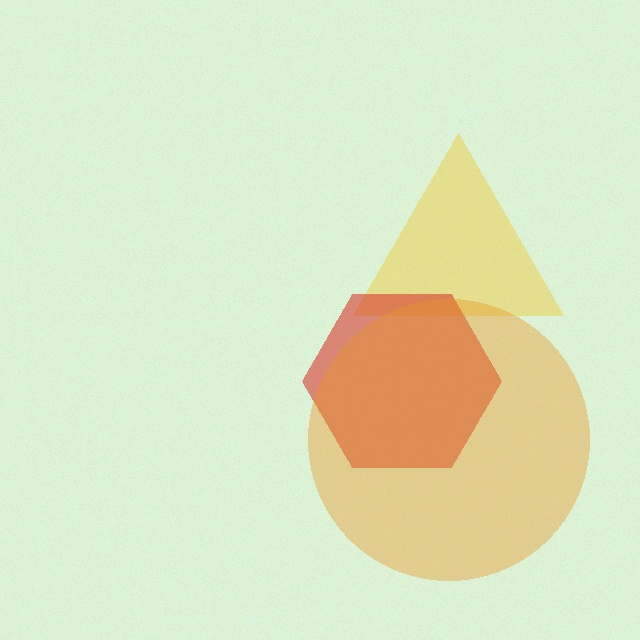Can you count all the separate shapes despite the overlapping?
Yes, there are 3 separate shapes.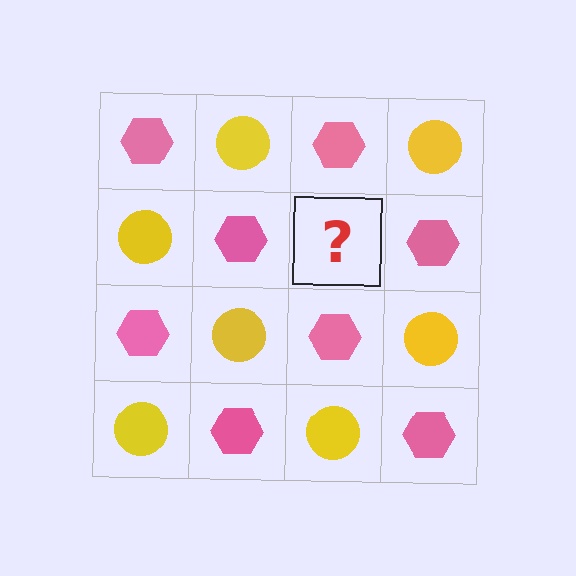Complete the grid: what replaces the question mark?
The question mark should be replaced with a yellow circle.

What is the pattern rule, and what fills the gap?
The rule is that it alternates pink hexagon and yellow circle in a checkerboard pattern. The gap should be filled with a yellow circle.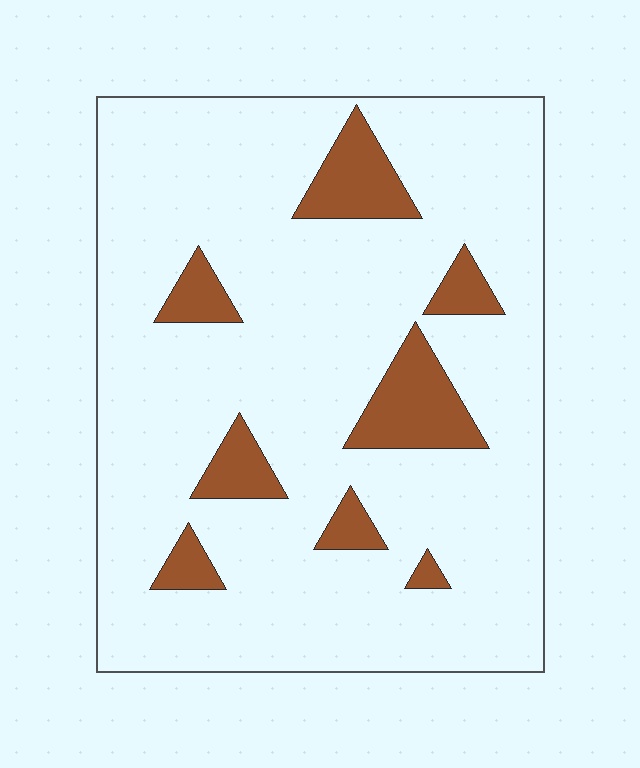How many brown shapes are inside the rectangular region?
8.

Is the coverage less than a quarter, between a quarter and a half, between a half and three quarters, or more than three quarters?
Less than a quarter.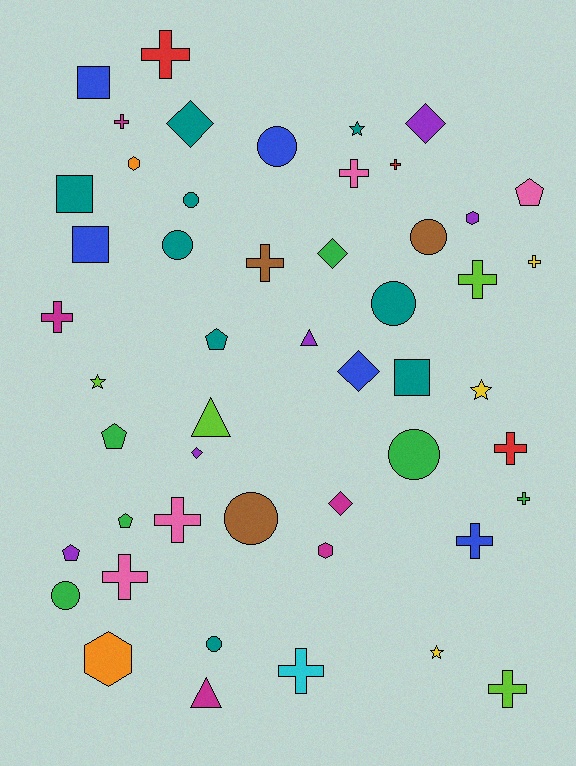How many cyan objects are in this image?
There is 1 cyan object.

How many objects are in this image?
There are 50 objects.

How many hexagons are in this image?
There are 4 hexagons.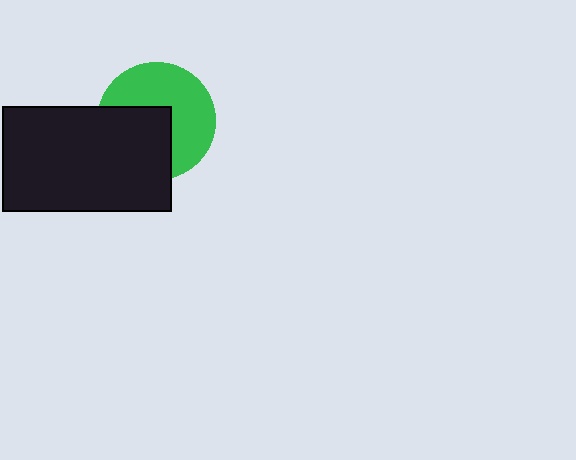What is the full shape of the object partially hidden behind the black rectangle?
The partially hidden object is a green circle.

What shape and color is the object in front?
The object in front is a black rectangle.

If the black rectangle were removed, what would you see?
You would see the complete green circle.